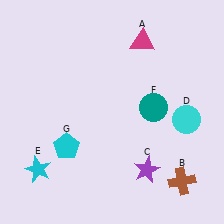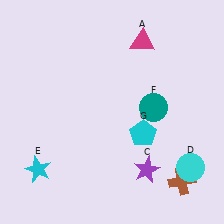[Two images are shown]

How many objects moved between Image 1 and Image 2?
2 objects moved between the two images.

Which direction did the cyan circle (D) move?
The cyan circle (D) moved down.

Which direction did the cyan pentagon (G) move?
The cyan pentagon (G) moved right.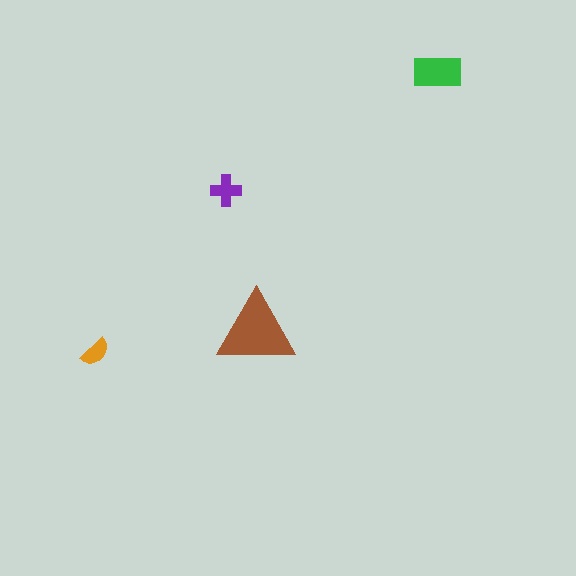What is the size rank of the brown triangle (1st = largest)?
1st.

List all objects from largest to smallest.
The brown triangle, the green rectangle, the purple cross, the orange semicircle.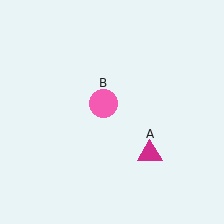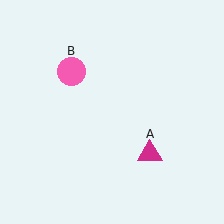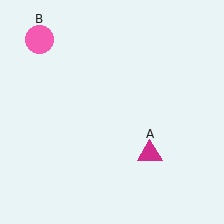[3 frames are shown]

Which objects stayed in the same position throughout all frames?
Magenta triangle (object A) remained stationary.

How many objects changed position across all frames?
1 object changed position: pink circle (object B).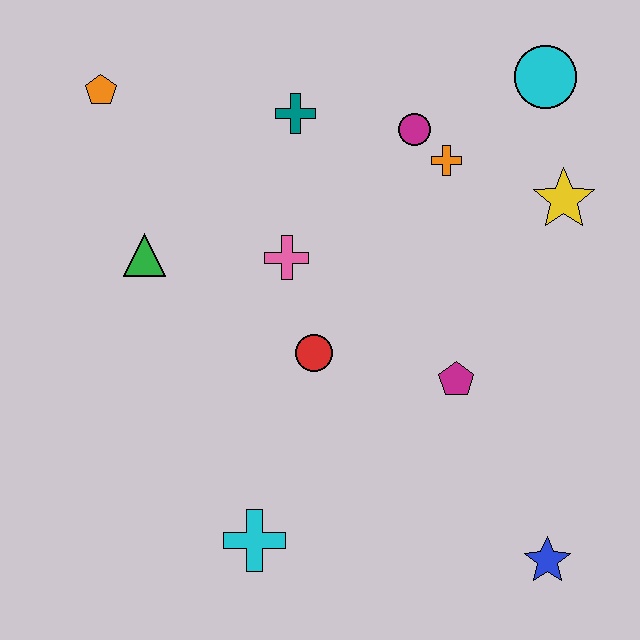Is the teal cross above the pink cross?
Yes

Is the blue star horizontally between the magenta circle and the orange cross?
No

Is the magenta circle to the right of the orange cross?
No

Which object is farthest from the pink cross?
The blue star is farthest from the pink cross.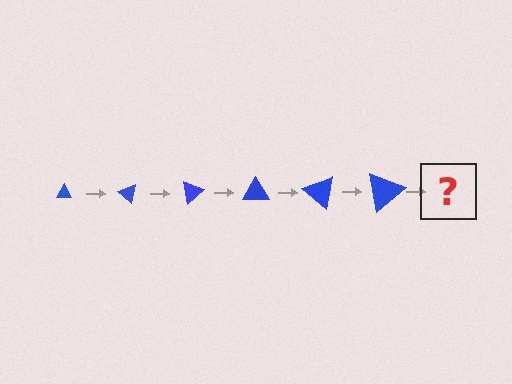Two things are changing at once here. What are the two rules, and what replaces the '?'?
The two rules are that the triangle grows larger each step and it rotates 40 degrees each step. The '?' should be a triangle, larger than the previous one and rotated 240 degrees from the start.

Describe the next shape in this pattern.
It should be a triangle, larger than the previous one and rotated 240 degrees from the start.